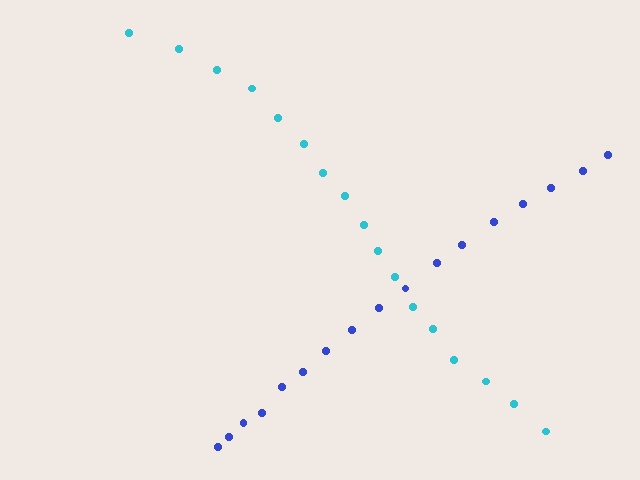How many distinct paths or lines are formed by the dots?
There are 2 distinct paths.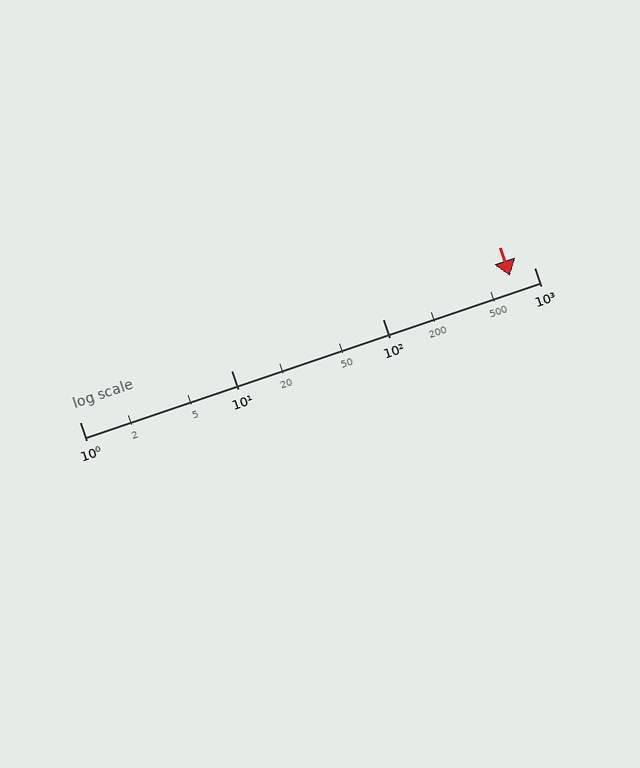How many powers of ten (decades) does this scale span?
The scale spans 3 decades, from 1 to 1000.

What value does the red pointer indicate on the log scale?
The pointer indicates approximately 690.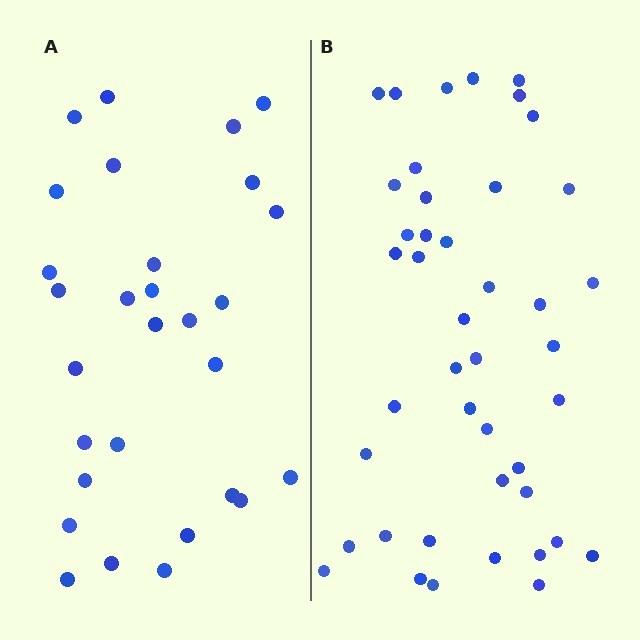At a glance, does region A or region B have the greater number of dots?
Region B (the right region) has more dots.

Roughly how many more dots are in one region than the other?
Region B has approximately 15 more dots than region A.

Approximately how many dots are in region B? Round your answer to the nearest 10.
About 40 dots. (The exact count is 43, which rounds to 40.)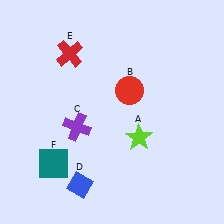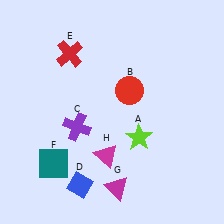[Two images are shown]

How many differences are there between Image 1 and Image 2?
There are 2 differences between the two images.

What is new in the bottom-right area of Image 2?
A magenta triangle (G) was added in the bottom-right area of Image 2.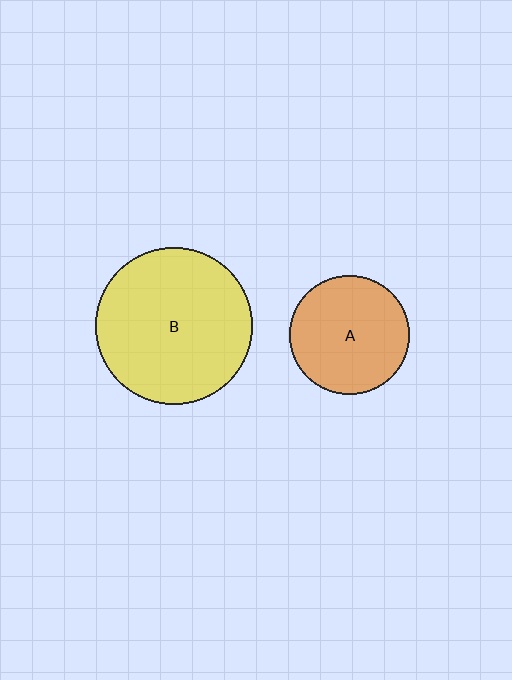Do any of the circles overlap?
No, none of the circles overlap.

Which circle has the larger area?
Circle B (yellow).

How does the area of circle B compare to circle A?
Approximately 1.7 times.